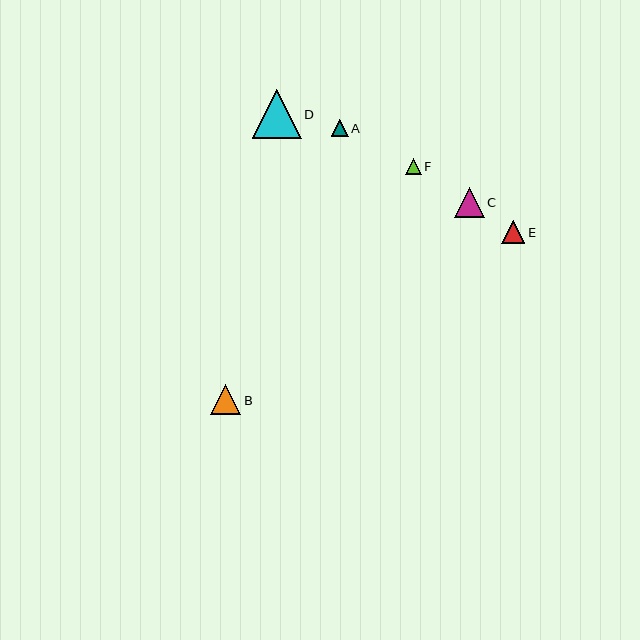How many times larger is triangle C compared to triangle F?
Triangle C is approximately 1.8 times the size of triangle F.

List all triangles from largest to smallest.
From largest to smallest: D, B, C, E, A, F.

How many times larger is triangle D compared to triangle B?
Triangle D is approximately 1.6 times the size of triangle B.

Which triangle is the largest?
Triangle D is the largest with a size of approximately 49 pixels.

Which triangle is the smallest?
Triangle F is the smallest with a size of approximately 16 pixels.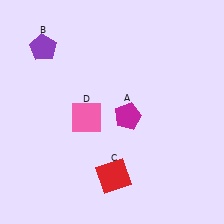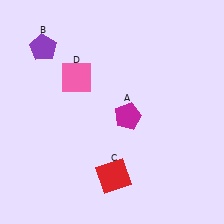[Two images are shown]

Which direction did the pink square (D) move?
The pink square (D) moved up.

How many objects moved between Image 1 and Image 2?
1 object moved between the two images.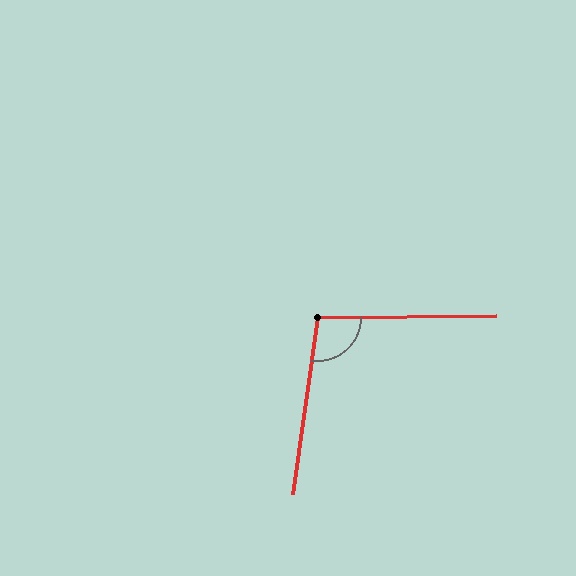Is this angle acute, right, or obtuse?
It is obtuse.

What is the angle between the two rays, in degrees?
Approximately 98 degrees.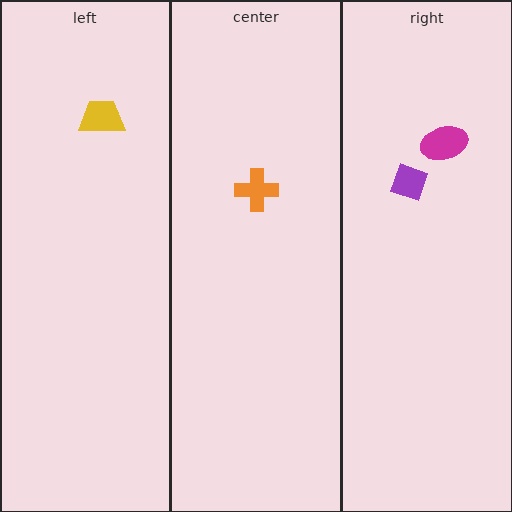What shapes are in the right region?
The purple diamond, the magenta ellipse.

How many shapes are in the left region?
1.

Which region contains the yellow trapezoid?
The left region.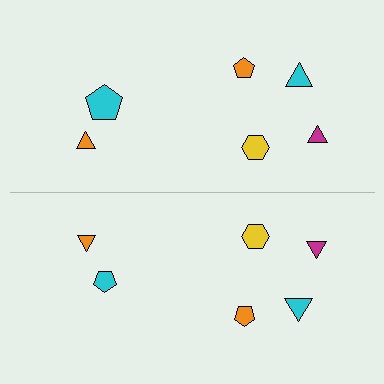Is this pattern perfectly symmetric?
No, the pattern is not perfectly symmetric. The cyan pentagon on the bottom side has a different size than its mirror counterpart.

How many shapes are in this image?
There are 12 shapes in this image.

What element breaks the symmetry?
The cyan pentagon on the bottom side has a different size than its mirror counterpart.